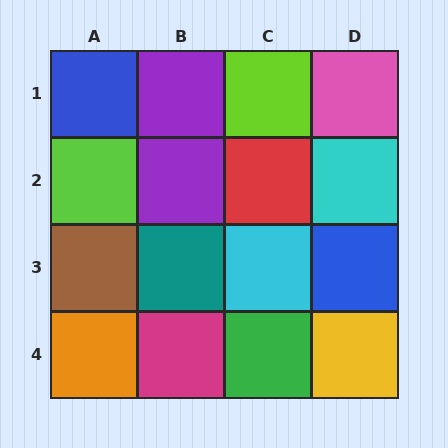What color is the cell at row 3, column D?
Blue.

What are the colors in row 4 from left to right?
Orange, magenta, green, yellow.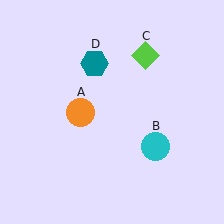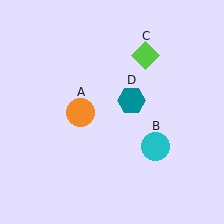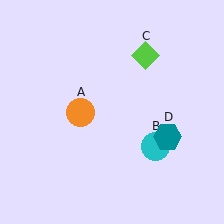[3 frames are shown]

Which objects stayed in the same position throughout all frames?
Orange circle (object A) and cyan circle (object B) and lime diamond (object C) remained stationary.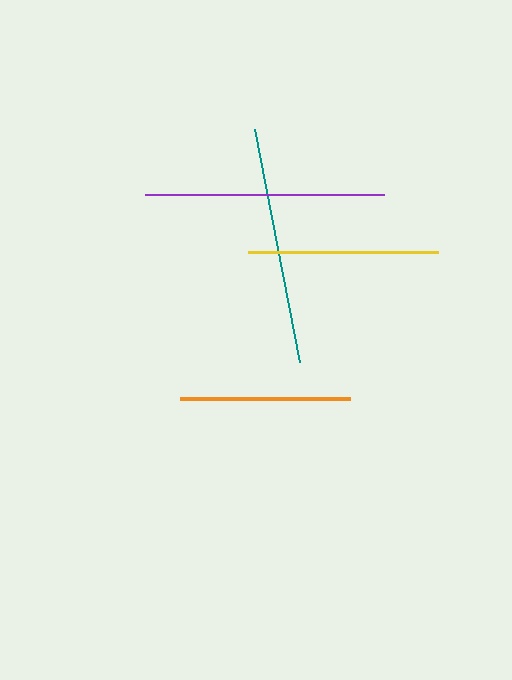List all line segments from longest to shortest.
From longest to shortest: purple, teal, yellow, orange.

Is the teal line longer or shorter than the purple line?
The purple line is longer than the teal line.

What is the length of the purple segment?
The purple segment is approximately 239 pixels long.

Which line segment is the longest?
The purple line is the longest at approximately 239 pixels.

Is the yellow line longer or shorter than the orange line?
The yellow line is longer than the orange line.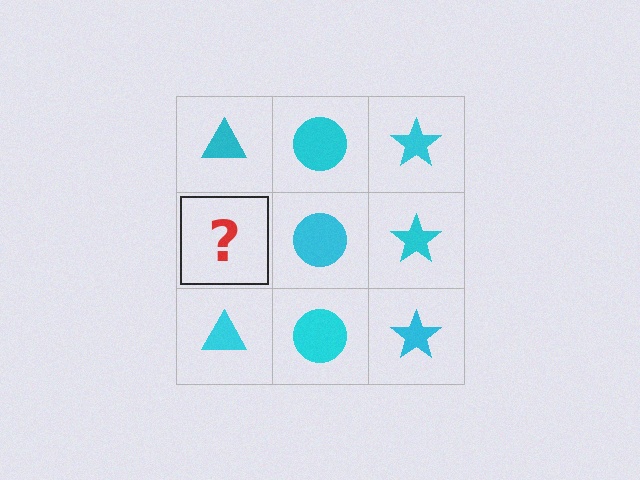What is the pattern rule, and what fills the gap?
The rule is that each column has a consistent shape. The gap should be filled with a cyan triangle.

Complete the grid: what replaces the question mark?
The question mark should be replaced with a cyan triangle.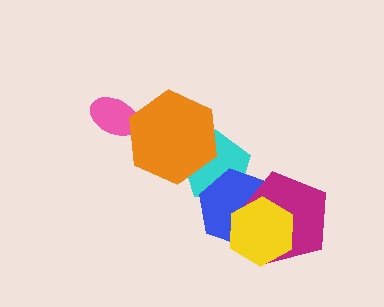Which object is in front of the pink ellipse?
The orange hexagon is in front of the pink ellipse.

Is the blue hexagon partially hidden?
Yes, it is partially covered by another shape.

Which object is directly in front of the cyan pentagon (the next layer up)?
The orange hexagon is directly in front of the cyan pentagon.